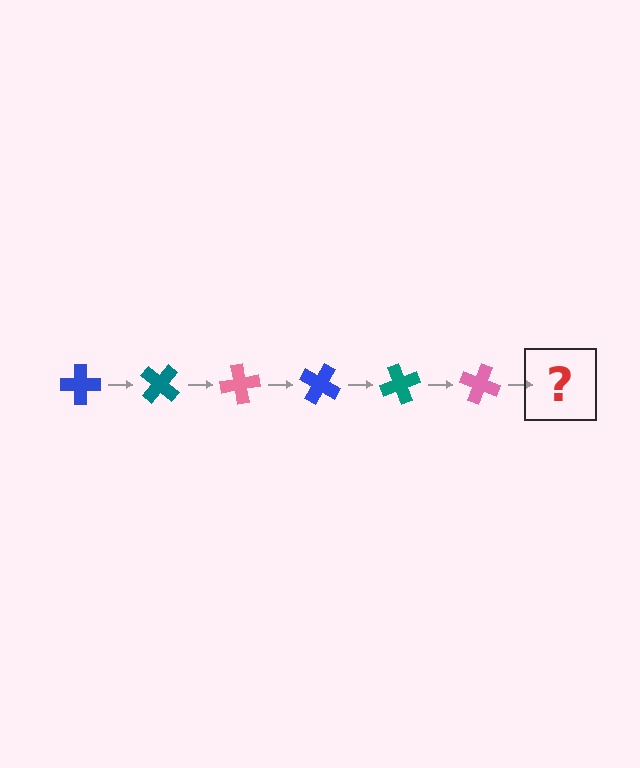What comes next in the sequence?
The next element should be a blue cross, rotated 240 degrees from the start.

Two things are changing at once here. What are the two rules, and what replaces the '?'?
The two rules are that it rotates 40 degrees each step and the color cycles through blue, teal, and pink. The '?' should be a blue cross, rotated 240 degrees from the start.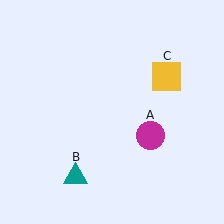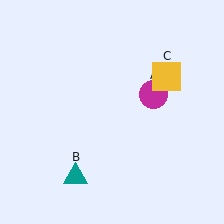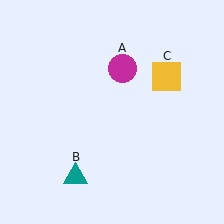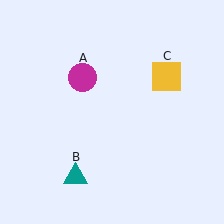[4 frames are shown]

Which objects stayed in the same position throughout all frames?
Teal triangle (object B) and yellow square (object C) remained stationary.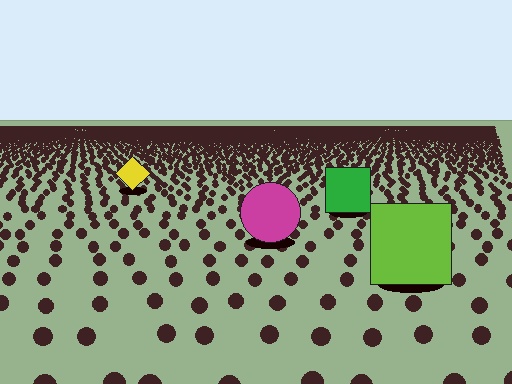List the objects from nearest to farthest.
From nearest to farthest: the lime square, the magenta circle, the green square, the yellow diamond.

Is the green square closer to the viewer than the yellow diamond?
Yes. The green square is closer — you can tell from the texture gradient: the ground texture is coarser near it.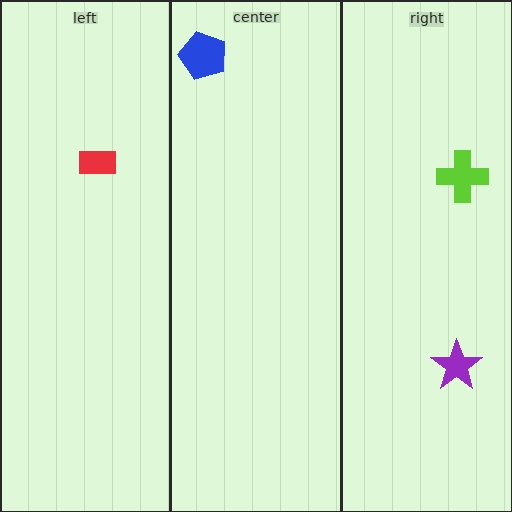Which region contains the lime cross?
The right region.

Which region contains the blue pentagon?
The center region.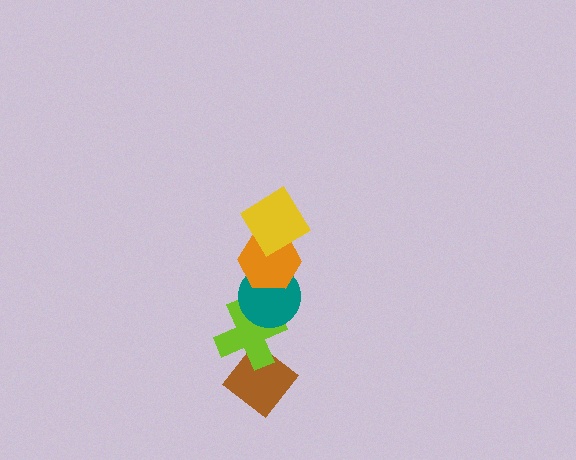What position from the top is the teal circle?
The teal circle is 3rd from the top.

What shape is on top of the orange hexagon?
The yellow diamond is on top of the orange hexagon.